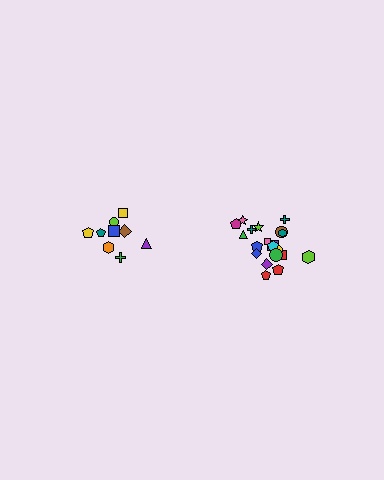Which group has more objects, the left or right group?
The right group.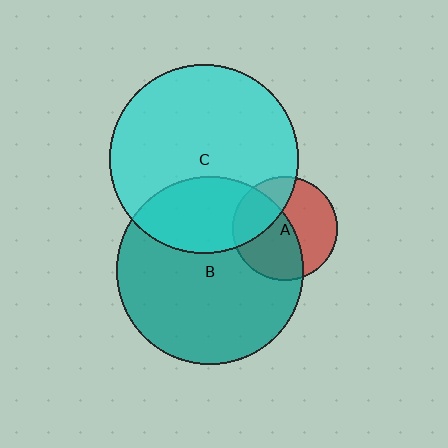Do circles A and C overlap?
Yes.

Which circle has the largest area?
Circle C (cyan).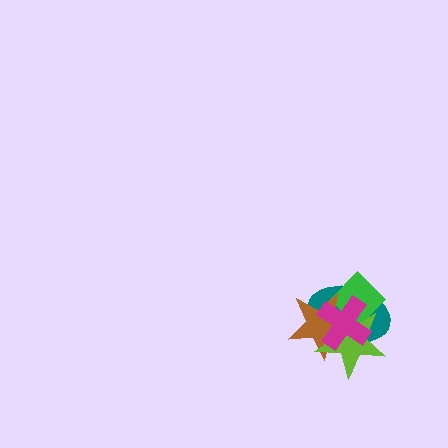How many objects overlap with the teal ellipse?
4 objects overlap with the teal ellipse.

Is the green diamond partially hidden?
Yes, it is partially covered by another shape.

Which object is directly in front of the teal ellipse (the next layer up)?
The green diamond is directly in front of the teal ellipse.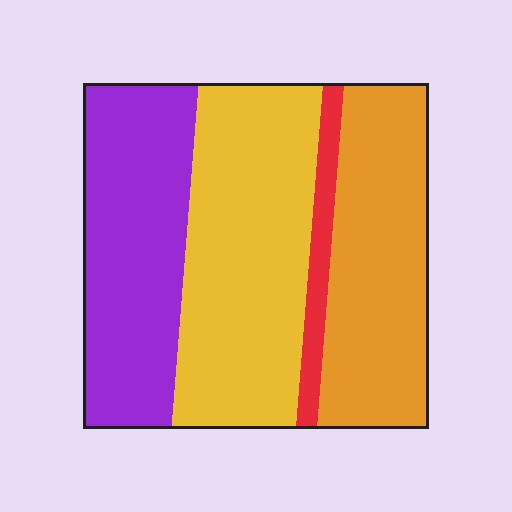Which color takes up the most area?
Yellow, at roughly 35%.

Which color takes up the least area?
Red, at roughly 5%.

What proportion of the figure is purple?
Purple takes up about one third (1/3) of the figure.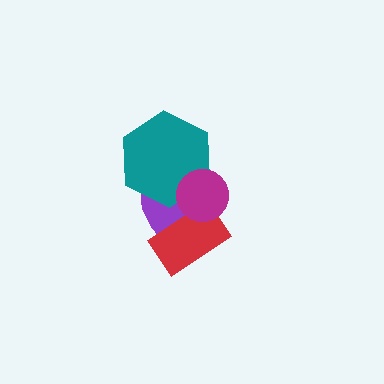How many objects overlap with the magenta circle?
3 objects overlap with the magenta circle.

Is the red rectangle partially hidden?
Yes, it is partially covered by another shape.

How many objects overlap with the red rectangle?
2 objects overlap with the red rectangle.